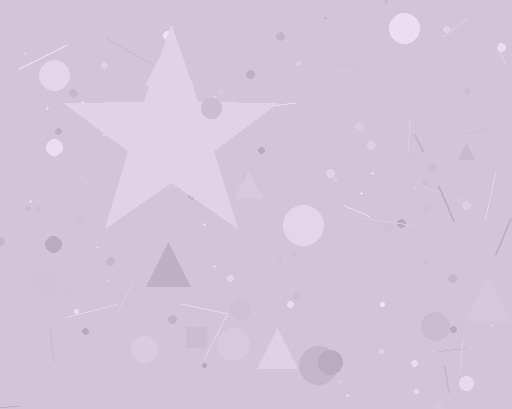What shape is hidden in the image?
A star is hidden in the image.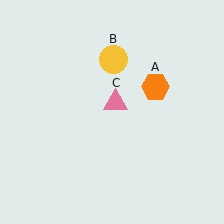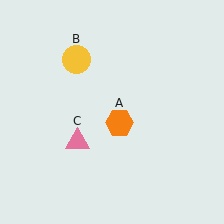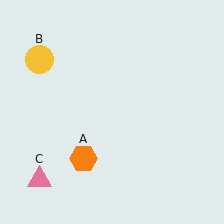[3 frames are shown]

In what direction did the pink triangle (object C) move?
The pink triangle (object C) moved down and to the left.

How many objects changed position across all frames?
3 objects changed position: orange hexagon (object A), yellow circle (object B), pink triangle (object C).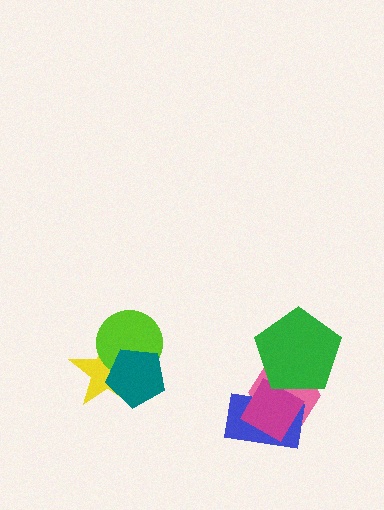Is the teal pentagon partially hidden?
No, no other shape covers it.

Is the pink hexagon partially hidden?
Yes, it is partially covered by another shape.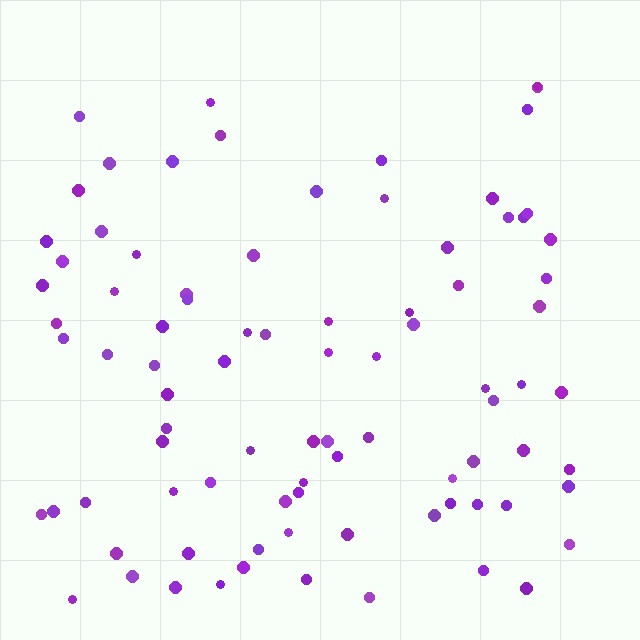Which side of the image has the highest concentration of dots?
The bottom.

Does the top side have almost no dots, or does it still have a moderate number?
Still a moderate number, just noticeably fewer than the bottom.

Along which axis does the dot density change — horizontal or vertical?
Vertical.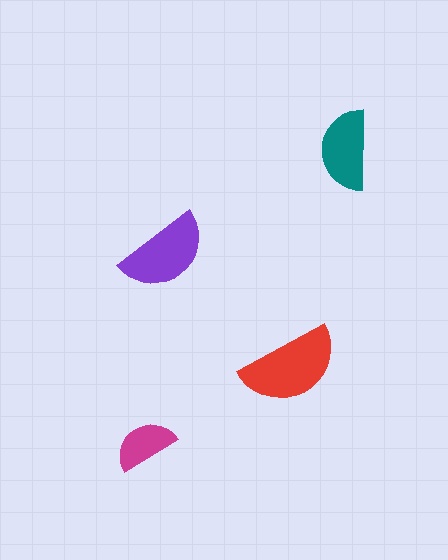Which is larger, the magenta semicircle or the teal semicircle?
The teal one.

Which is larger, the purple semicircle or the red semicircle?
The red one.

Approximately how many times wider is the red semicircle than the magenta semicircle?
About 1.5 times wider.